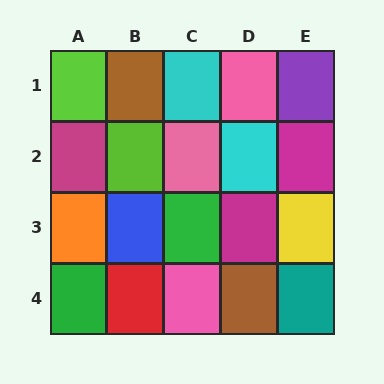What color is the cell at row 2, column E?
Magenta.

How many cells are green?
2 cells are green.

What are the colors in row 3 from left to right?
Orange, blue, green, magenta, yellow.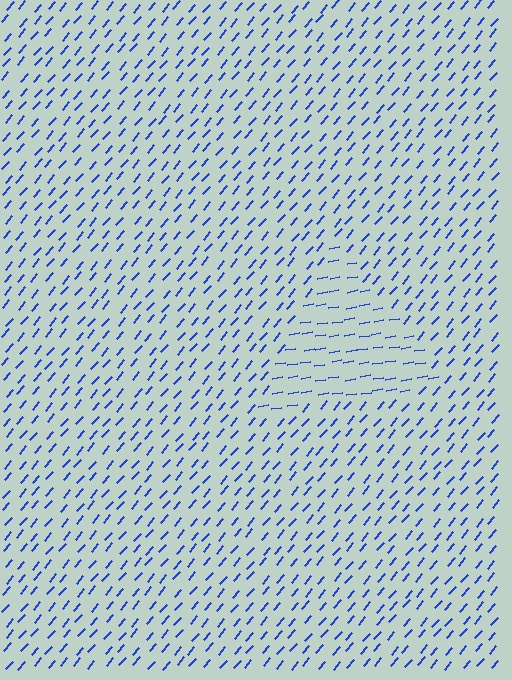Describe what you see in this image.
The image is filled with small blue line segments. A triangle region in the image has lines oriented differently from the surrounding lines, creating a visible texture boundary.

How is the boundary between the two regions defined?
The boundary is defined purely by a change in line orientation (approximately 40 degrees difference). All lines are the same color and thickness.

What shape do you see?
I see a triangle.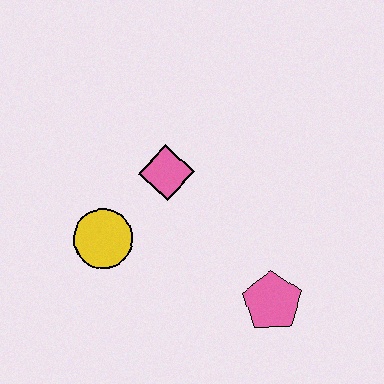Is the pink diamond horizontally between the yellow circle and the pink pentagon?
Yes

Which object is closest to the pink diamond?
The yellow circle is closest to the pink diamond.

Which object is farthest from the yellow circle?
The pink pentagon is farthest from the yellow circle.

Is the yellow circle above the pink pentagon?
Yes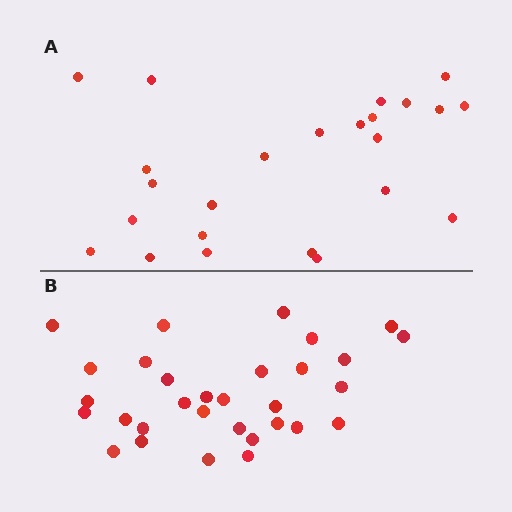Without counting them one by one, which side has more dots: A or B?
Region B (the bottom region) has more dots.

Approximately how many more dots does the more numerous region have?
Region B has roughly 8 or so more dots than region A.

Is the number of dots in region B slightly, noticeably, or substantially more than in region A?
Region B has noticeably more, but not dramatically so. The ratio is roughly 1.3 to 1.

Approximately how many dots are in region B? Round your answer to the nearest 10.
About 30 dots. (The exact count is 31, which rounds to 30.)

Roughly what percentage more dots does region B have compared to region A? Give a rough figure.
About 30% more.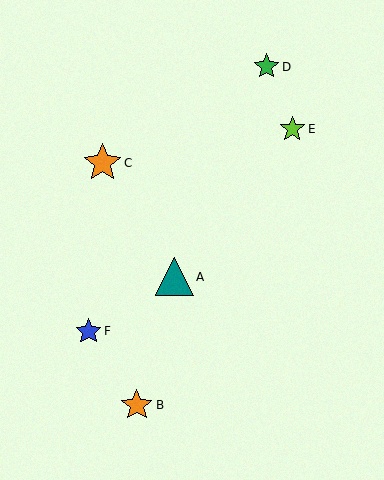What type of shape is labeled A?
Shape A is a teal triangle.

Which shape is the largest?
The orange star (labeled C) is the largest.